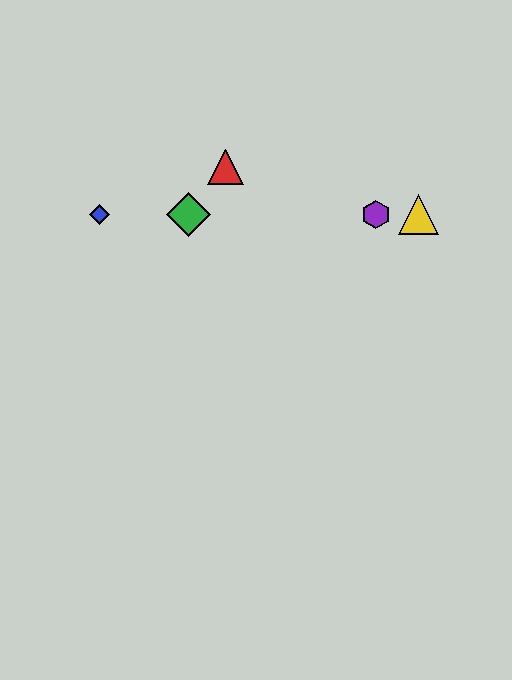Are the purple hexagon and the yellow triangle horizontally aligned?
Yes, both are at y≈214.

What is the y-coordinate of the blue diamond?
The blue diamond is at y≈214.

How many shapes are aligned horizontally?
4 shapes (the blue diamond, the green diamond, the yellow triangle, the purple hexagon) are aligned horizontally.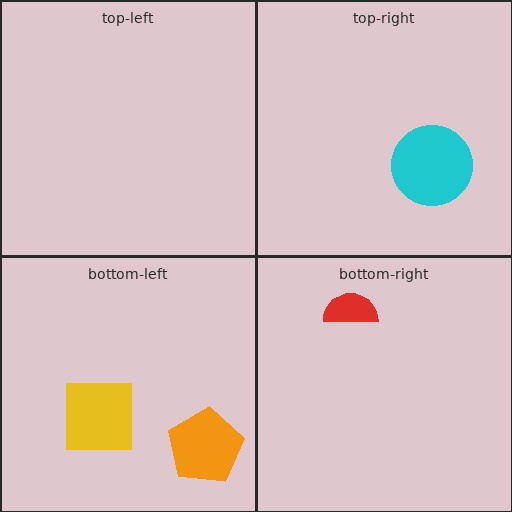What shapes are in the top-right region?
The cyan circle.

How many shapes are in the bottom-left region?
2.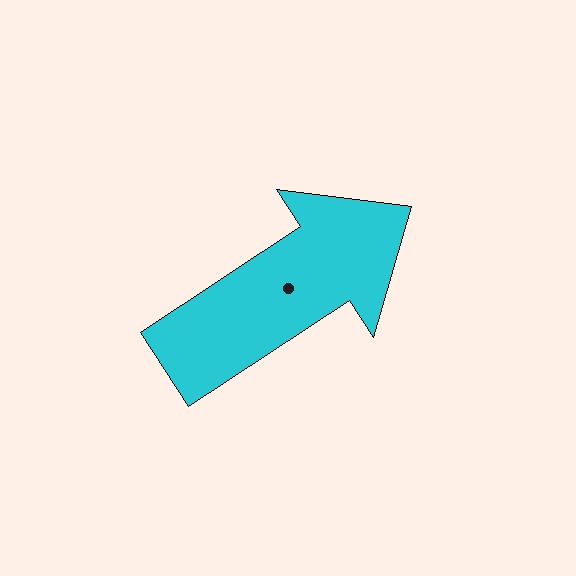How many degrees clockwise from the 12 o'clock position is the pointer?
Approximately 57 degrees.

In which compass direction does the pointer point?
Northeast.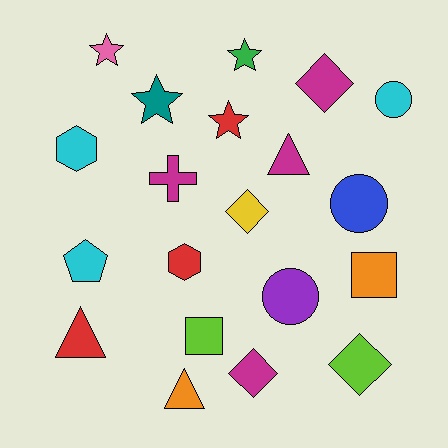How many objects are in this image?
There are 20 objects.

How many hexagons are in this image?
There are 2 hexagons.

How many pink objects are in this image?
There is 1 pink object.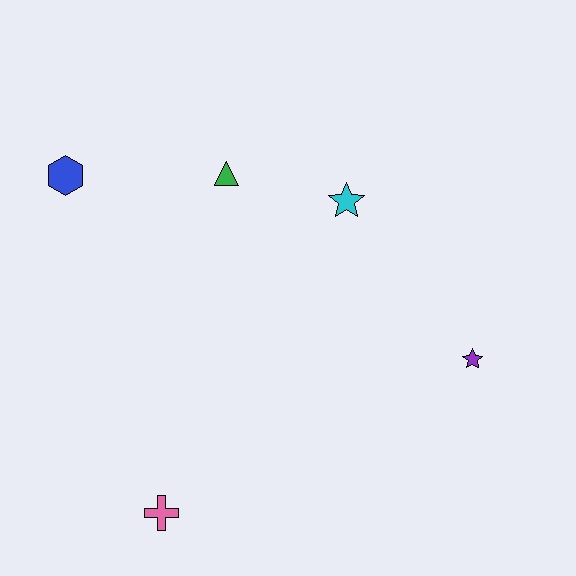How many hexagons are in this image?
There is 1 hexagon.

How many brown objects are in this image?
There are no brown objects.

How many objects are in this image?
There are 5 objects.